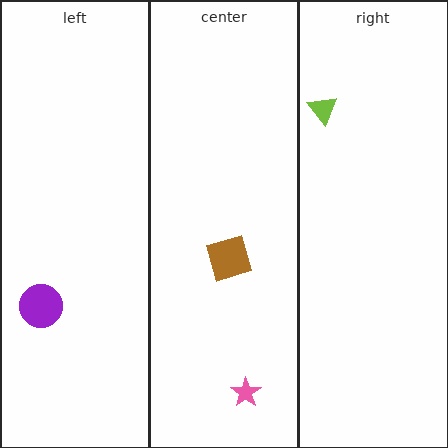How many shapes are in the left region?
1.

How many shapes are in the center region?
2.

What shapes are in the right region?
The lime triangle.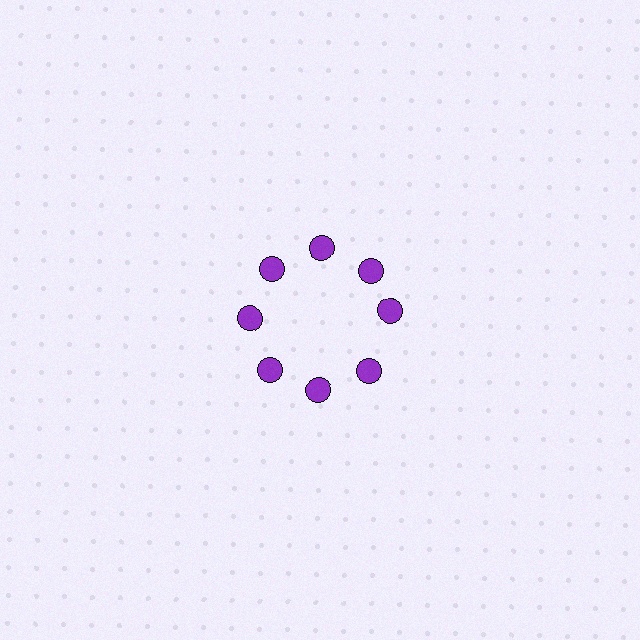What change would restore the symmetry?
The symmetry would be restored by rotating it back into even spacing with its neighbors so that all 8 circles sit at equal angles and equal distance from the center.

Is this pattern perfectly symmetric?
No. The 8 purple circles are arranged in a ring, but one element near the 3 o'clock position is rotated out of alignment along the ring, breaking the 8-fold rotational symmetry.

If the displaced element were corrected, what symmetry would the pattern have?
It would have 8-fold rotational symmetry — the pattern would map onto itself every 45 degrees.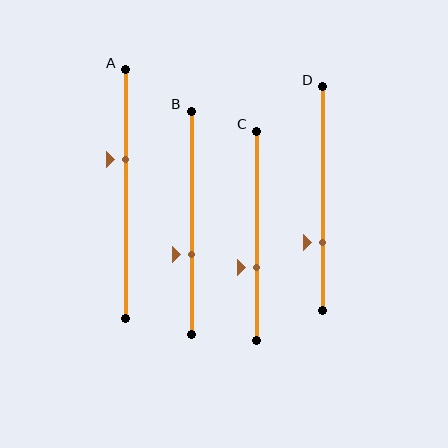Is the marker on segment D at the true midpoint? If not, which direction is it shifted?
No, the marker on segment D is shifted downward by about 19% of the segment length.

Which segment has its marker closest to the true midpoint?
Segment A has its marker closest to the true midpoint.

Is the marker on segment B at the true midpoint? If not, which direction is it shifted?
No, the marker on segment B is shifted downward by about 14% of the segment length.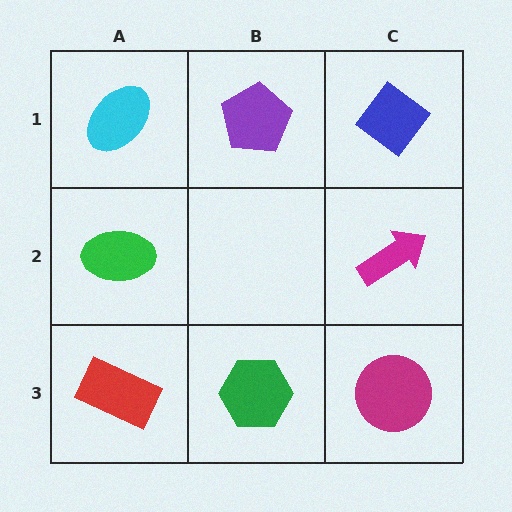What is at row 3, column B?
A green hexagon.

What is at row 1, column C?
A blue diamond.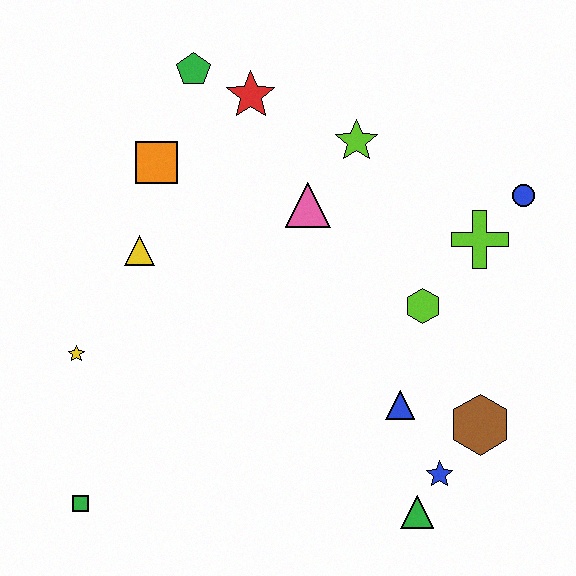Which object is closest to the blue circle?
The lime cross is closest to the blue circle.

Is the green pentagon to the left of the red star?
Yes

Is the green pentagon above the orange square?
Yes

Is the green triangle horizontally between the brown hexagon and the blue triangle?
Yes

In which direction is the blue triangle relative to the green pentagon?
The blue triangle is below the green pentagon.